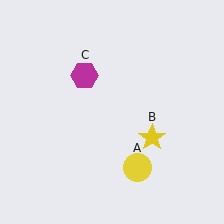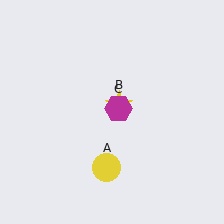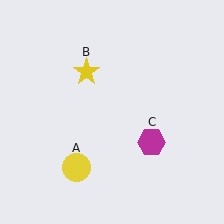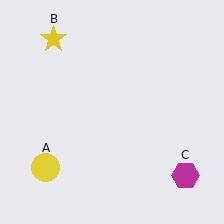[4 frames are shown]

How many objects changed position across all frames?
3 objects changed position: yellow circle (object A), yellow star (object B), magenta hexagon (object C).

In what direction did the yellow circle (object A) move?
The yellow circle (object A) moved left.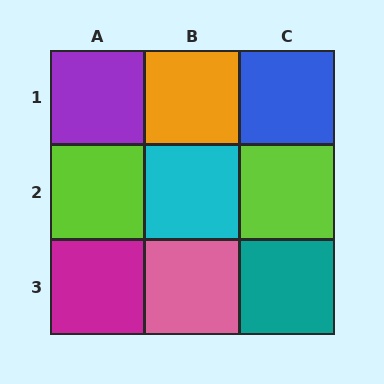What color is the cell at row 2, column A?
Lime.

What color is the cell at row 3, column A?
Magenta.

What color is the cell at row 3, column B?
Pink.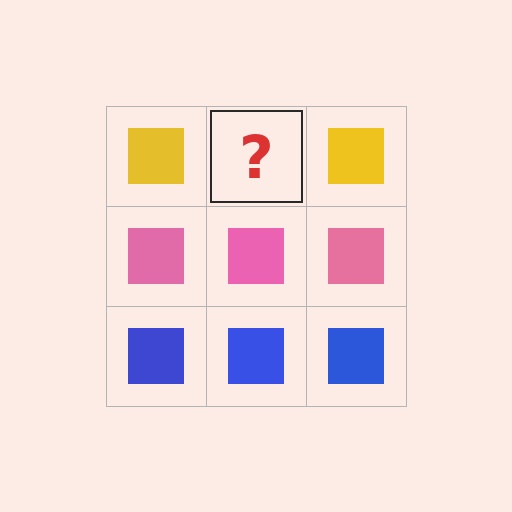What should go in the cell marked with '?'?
The missing cell should contain a yellow square.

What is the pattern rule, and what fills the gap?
The rule is that each row has a consistent color. The gap should be filled with a yellow square.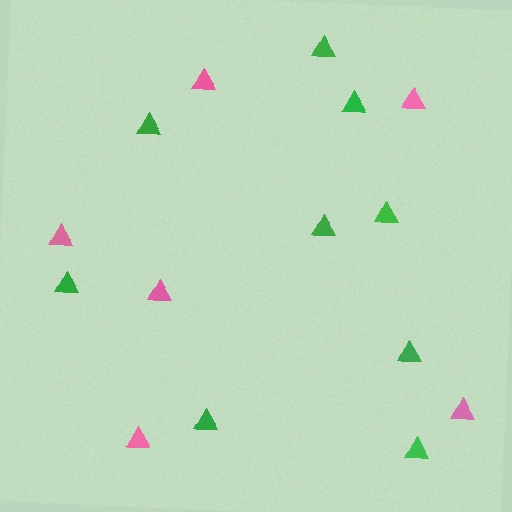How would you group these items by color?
There are 2 groups: one group of green triangles (9) and one group of pink triangles (6).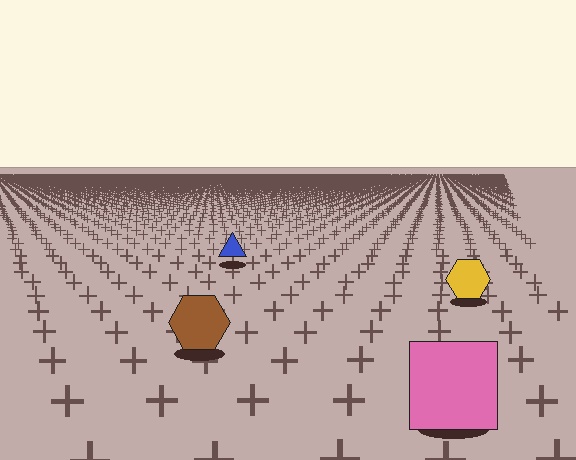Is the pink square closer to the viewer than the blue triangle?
Yes. The pink square is closer — you can tell from the texture gradient: the ground texture is coarser near it.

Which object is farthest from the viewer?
The blue triangle is farthest from the viewer. It appears smaller and the ground texture around it is denser.